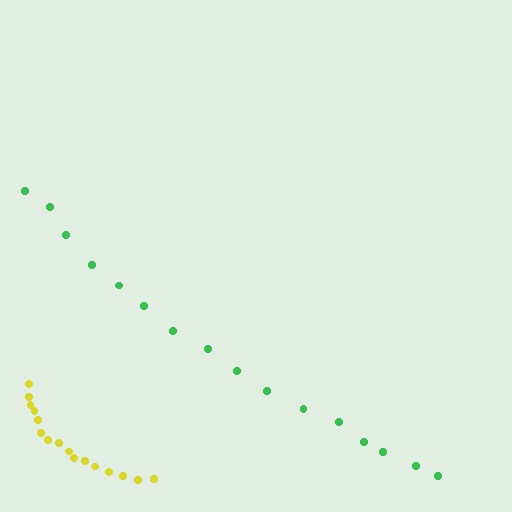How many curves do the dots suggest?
There are 2 distinct paths.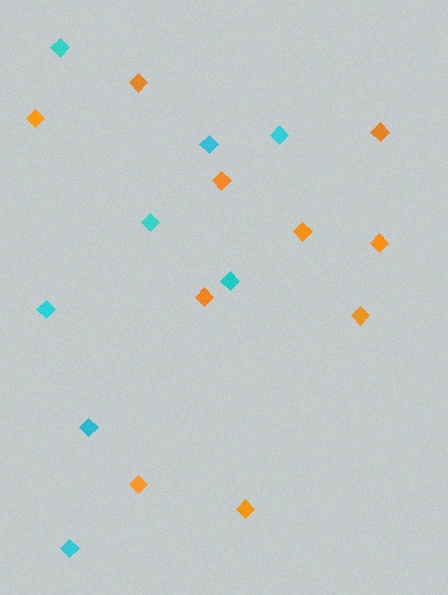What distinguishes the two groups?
There are 2 groups: one group of cyan diamonds (8) and one group of orange diamonds (10).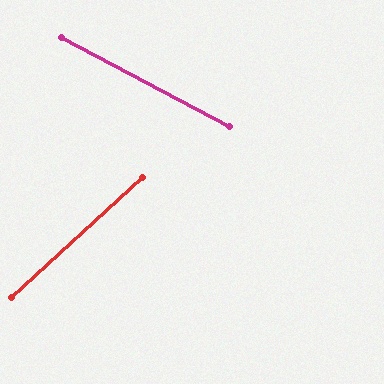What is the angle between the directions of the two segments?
Approximately 71 degrees.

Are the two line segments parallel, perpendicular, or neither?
Neither parallel nor perpendicular — they differ by about 71°.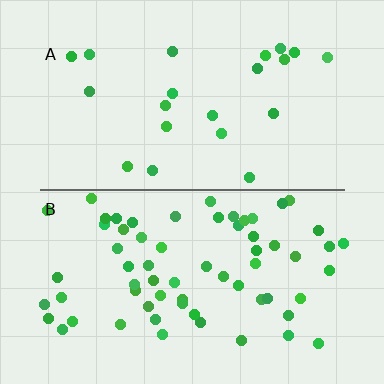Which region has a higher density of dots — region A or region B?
B (the bottom).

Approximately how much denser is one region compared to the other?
Approximately 3.0× — region B over region A.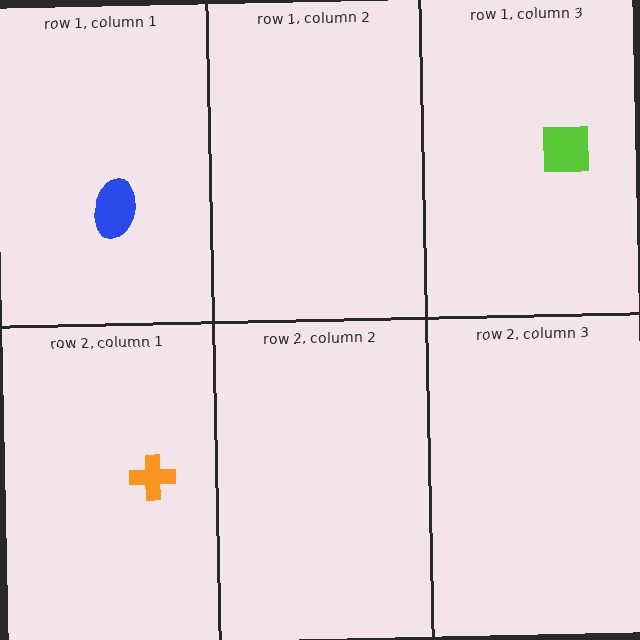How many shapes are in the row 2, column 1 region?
1.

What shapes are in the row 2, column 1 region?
The orange cross.